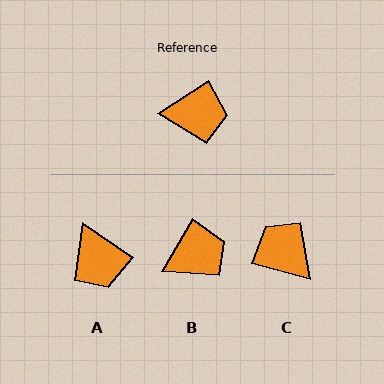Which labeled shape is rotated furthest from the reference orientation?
C, about 132 degrees away.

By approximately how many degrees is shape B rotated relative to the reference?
Approximately 27 degrees counter-clockwise.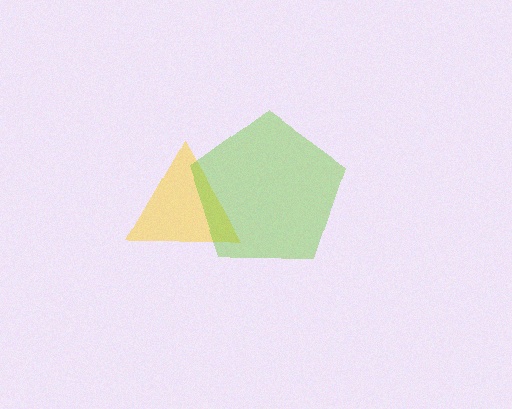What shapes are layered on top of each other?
The layered shapes are: a yellow triangle, a lime pentagon.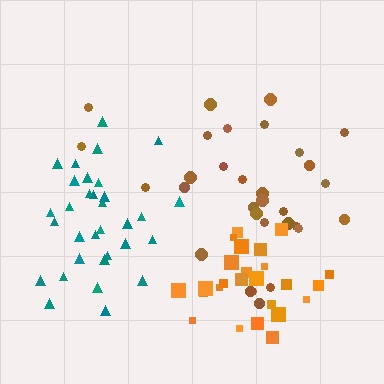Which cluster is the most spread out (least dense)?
Brown.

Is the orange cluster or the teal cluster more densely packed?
Teal.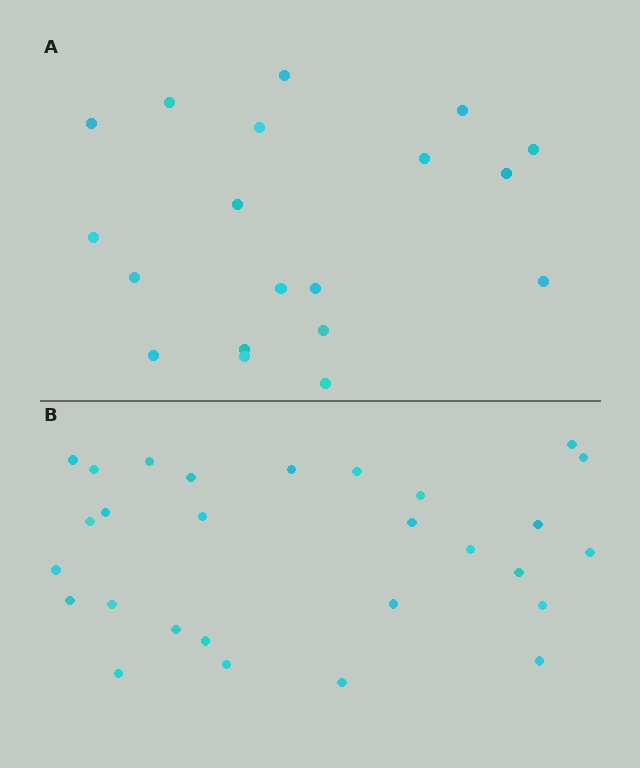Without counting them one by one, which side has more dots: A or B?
Region B (the bottom region) has more dots.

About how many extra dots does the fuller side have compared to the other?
Region B has roughly 8 or so more dots than region A.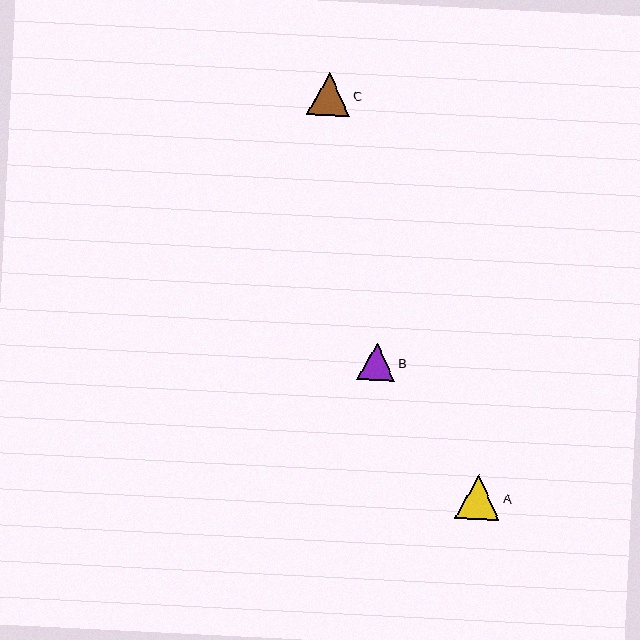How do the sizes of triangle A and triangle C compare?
Triangle A and triangle C are approximately the same size.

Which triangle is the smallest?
Triangle B is the smallest with a size of approximately 37 pixels.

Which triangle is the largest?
Triangle A is the largest with a size of approximately 44 pixels.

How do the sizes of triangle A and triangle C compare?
Triangle A and triangle C are approximately the same size.